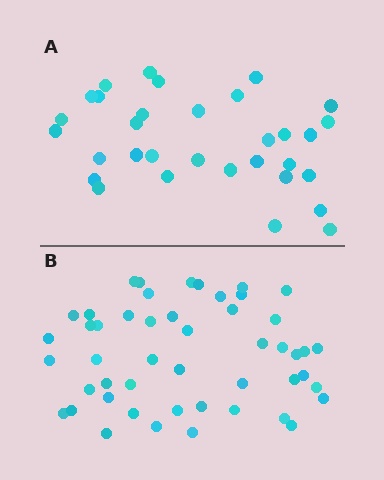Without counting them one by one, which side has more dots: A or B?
Region B (the bottom region) has more dots.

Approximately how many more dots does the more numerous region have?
Region B has approximately 15 more dots than region A.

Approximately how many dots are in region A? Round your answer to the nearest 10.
About 30 dots. (The exact count is 32, which rounds to 30.)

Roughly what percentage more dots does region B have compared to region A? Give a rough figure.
About 55% more.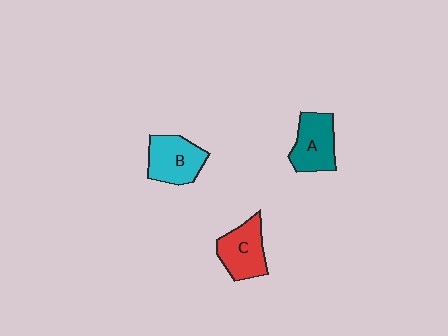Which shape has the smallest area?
Shape C (red).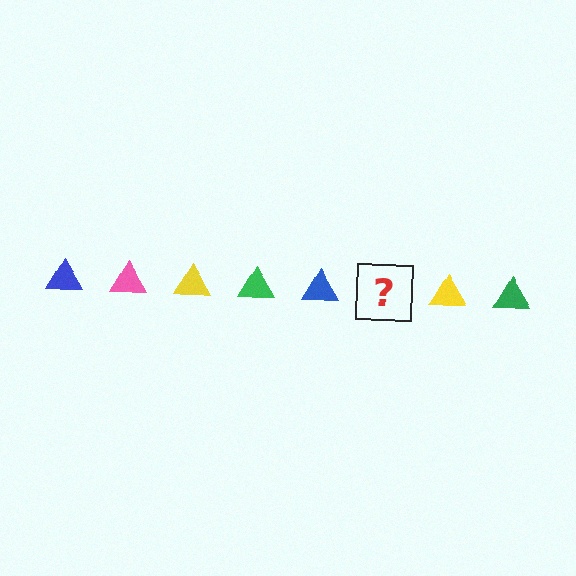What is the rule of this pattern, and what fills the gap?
The rule is that the pattern cycles through blue, pink, yellow, green triangles. The gap should be filled with a pink triangle.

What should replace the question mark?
The question mark should be replaced with a pink triangle.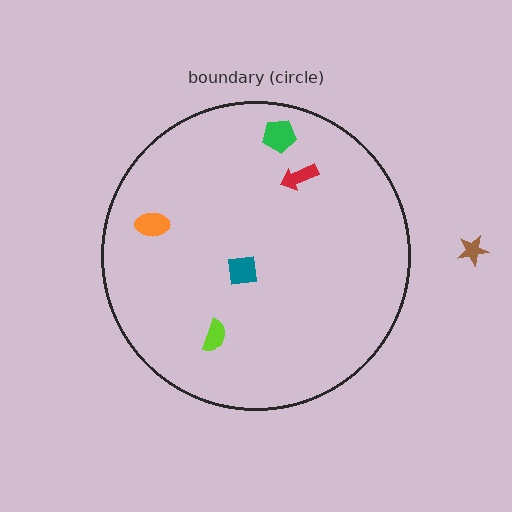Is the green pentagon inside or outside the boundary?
Inside.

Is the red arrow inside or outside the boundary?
Inside.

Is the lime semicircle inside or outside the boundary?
Inside.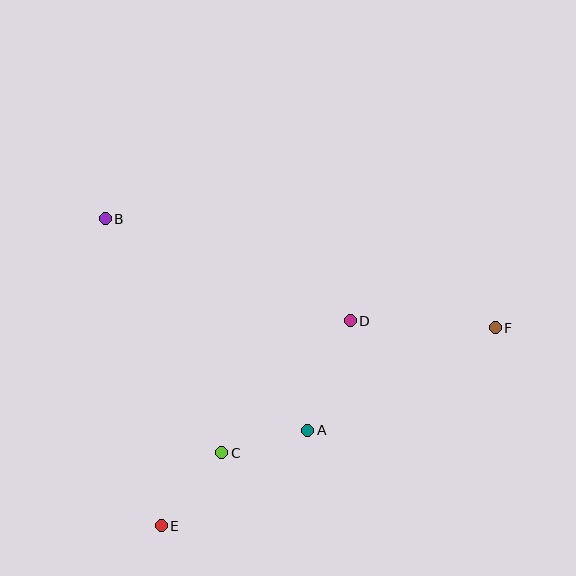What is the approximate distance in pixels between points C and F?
The distance between C and F is approximately 301 pixels.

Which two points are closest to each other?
Points A and C are closest to each other.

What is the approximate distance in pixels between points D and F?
The distance between D and F is approximately 145 pixels.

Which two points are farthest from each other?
Points B and F are farthest from each other.